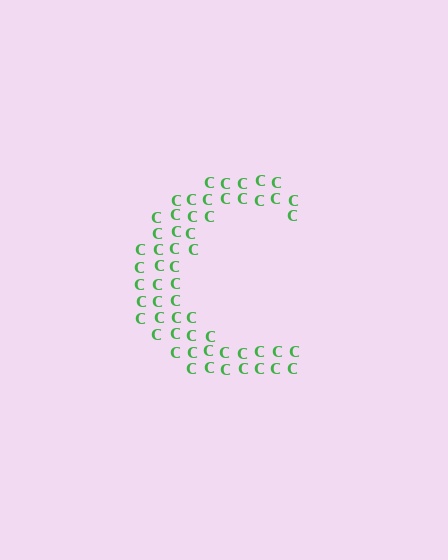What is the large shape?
The large shape is the letter C.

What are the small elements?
The small elements are letter C's.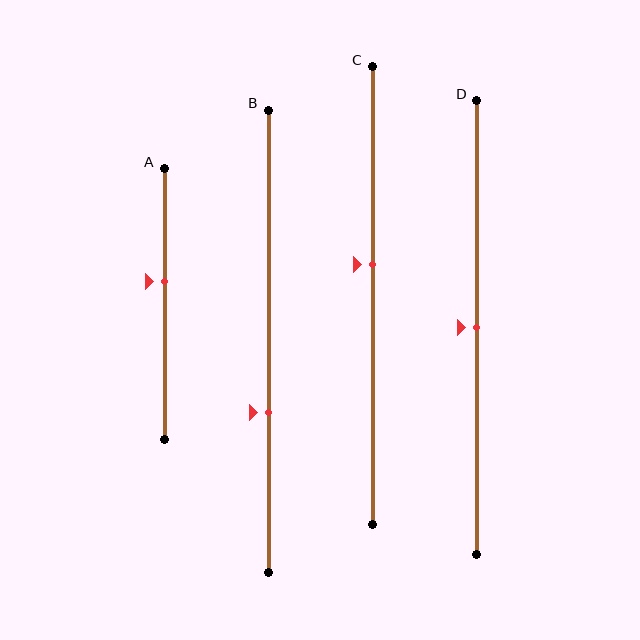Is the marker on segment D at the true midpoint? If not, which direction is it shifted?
Yes, the marker on segment D is at the true midpoint.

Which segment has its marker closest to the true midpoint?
Segment D has its marker closest to the true midpoint.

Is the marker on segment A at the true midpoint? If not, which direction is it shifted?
No, the marker on segment A is shifted upward by about 8% of the segment length.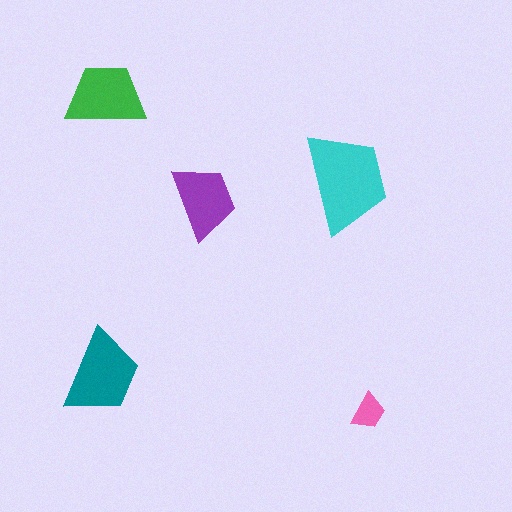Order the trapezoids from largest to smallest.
the cyan one, the teal one, the green one, the purple one, the pink one.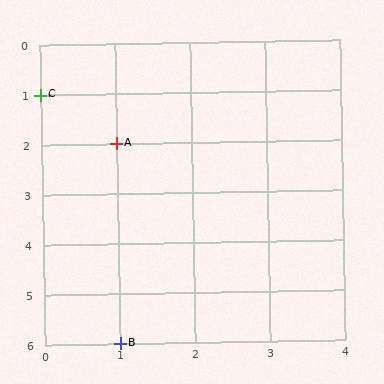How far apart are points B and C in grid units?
Points B and C are 1 column and 5 rows apart (about 5.1 grid units diagonally).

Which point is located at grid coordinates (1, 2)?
Point A is at (1, 2).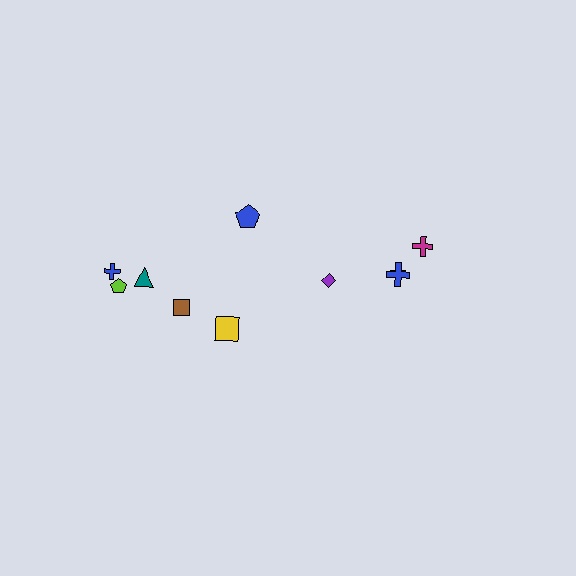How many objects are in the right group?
There are 4 objects.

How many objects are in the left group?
There are 6 objects.